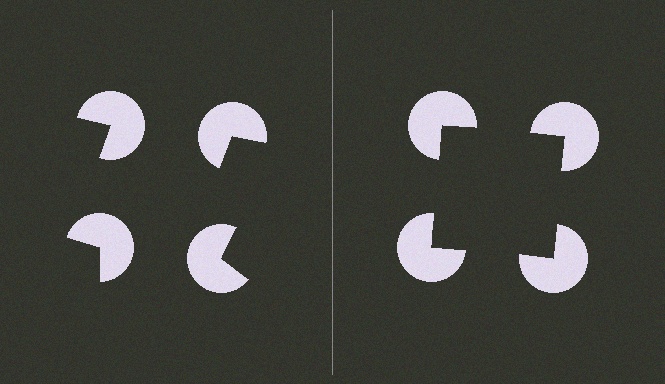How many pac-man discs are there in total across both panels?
8 — 4 on each side.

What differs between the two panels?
The pac-man discs are positioned identically on both sides; only the wedge orientations differ. On the right they align to a square; on the left they are misaligned.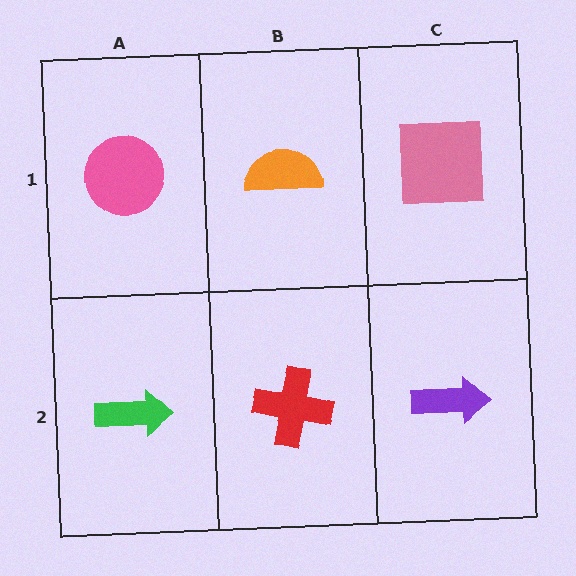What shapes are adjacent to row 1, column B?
A red cross (row 2, column B), a pink circle (row 1, column A), a pink square (row 1, column C).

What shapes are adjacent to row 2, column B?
An orange semicircle (row 1, column B), a green arrow (row 2, column A), a purple arrow (row 2, column C).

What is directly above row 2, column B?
An orange semicircle.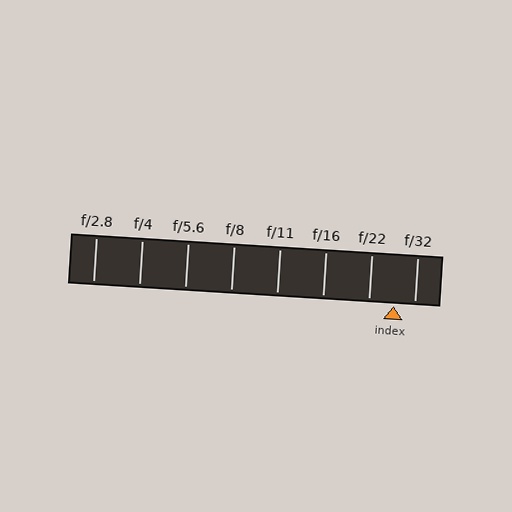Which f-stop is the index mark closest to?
The index mark is closest to f/32.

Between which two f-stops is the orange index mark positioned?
The index mark is between f/22 and f/32.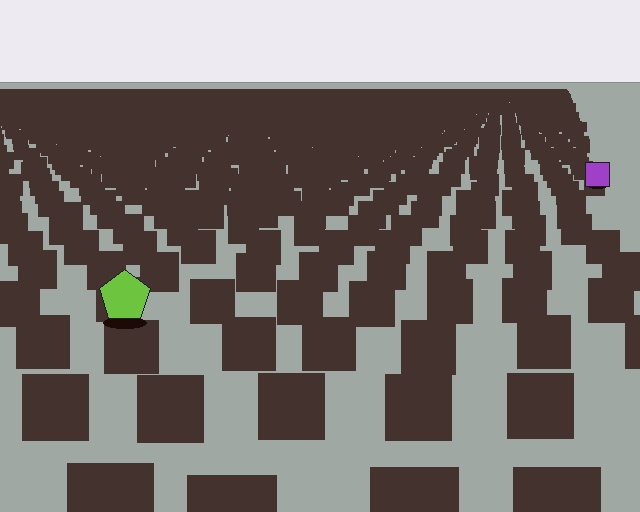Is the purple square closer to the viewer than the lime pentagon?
No. The lime pentagon is closer — you can tell from the texture gradient: the ground texture is coarser near it.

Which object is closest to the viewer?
The lime pentagon is closest. The texture marks near it are larger and more spread out.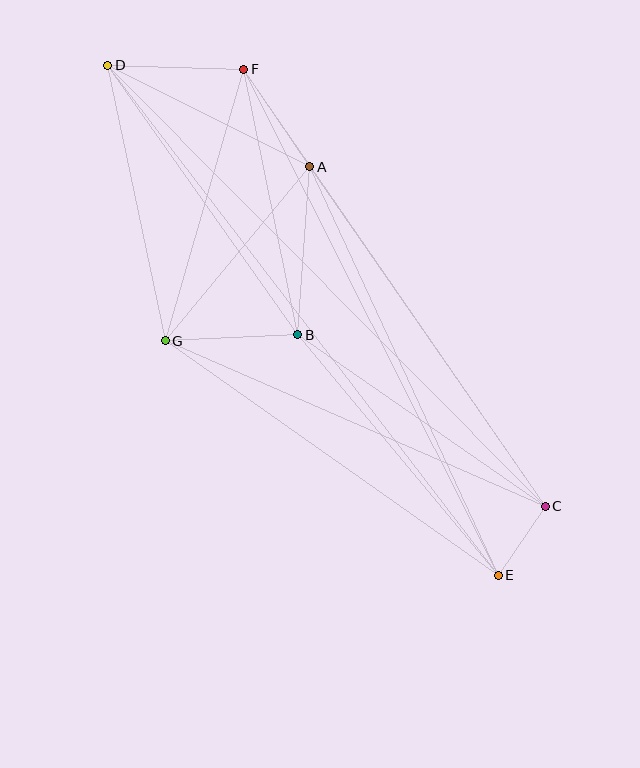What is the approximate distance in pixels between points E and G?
The distance between E and G is approximately 407 pixels.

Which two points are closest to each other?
Points C and E are closest to each other.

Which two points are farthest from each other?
Points D and E are farthest from each other.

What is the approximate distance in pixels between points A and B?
The distance between A and B is approximately 168 pixels.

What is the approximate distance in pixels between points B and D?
The distance between B and D is approximately 330 pixels.